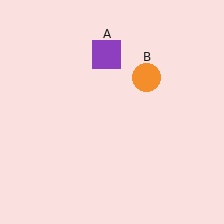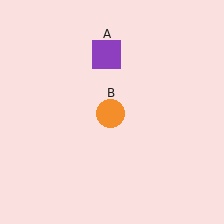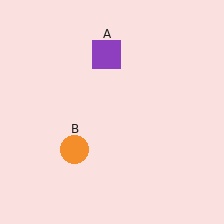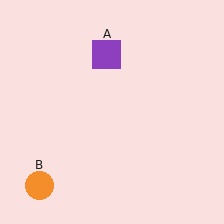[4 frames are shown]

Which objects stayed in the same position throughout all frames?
Purple square (object A) remained stationary.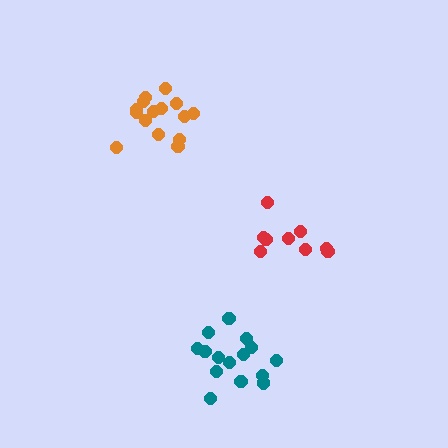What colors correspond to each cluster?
The clusters are colored: red, teal, orange.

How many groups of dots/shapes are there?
There are 3 groups.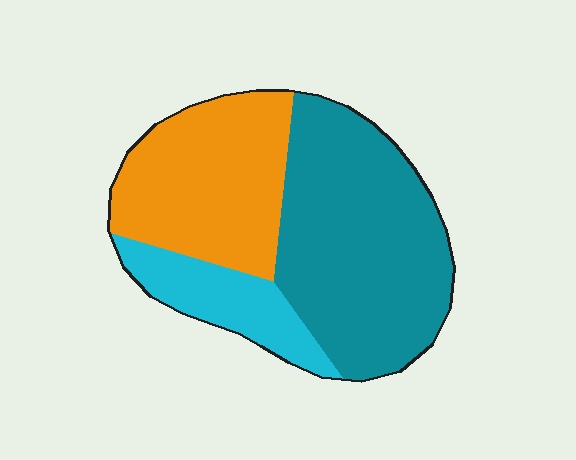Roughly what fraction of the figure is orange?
Orange takes up about one third (1/3) of the figure.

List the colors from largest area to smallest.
From largest to smallest: teal, orange, cyan.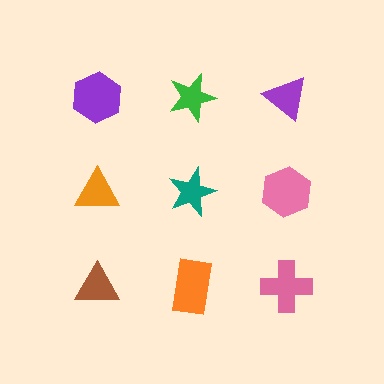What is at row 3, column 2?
An orange rectangle.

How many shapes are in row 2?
3 shapes.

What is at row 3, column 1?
A brown triangle.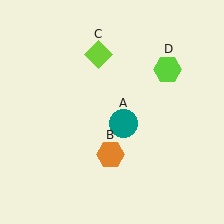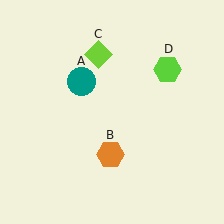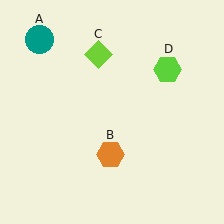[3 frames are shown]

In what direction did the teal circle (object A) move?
The teal circle (object A) moved up and to the left.